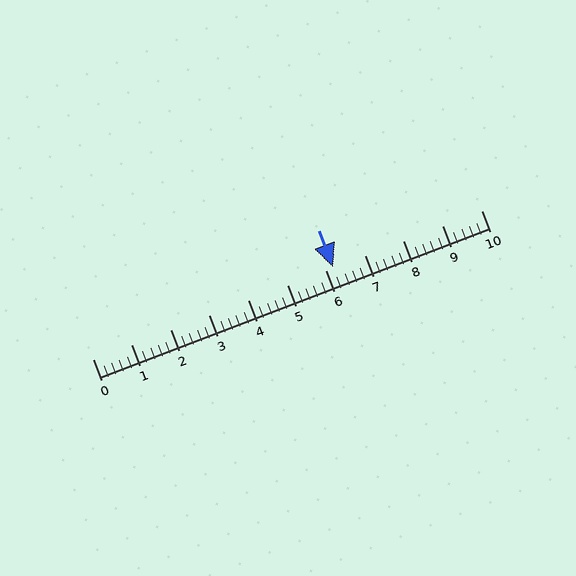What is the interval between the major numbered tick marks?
The major tick marks are spaced 1 units apart.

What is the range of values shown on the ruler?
The ruler shows values from 0 to 10.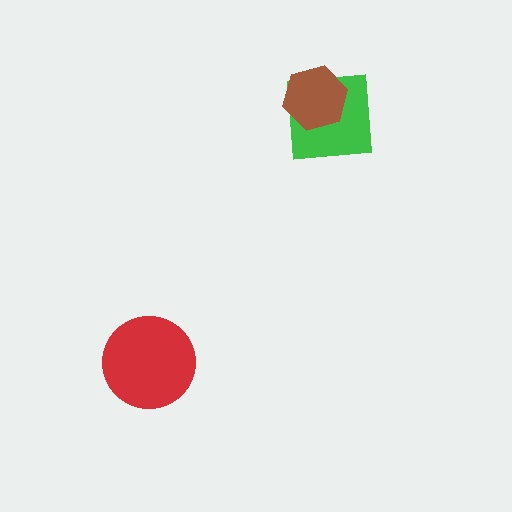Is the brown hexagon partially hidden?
No, no other shape covers it.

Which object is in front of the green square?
The brown hexagon is in front of the green square.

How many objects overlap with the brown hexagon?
1 object overlaps with the brown hexagon.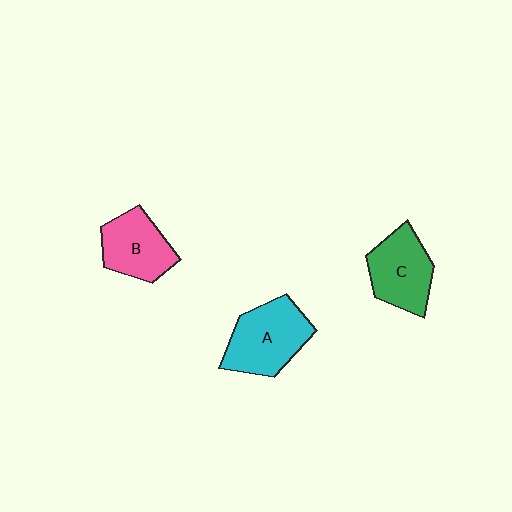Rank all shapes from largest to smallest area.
From largest to smallest: A (cyan), C (green), B (pink).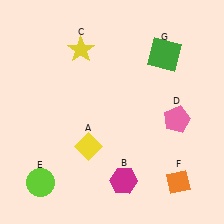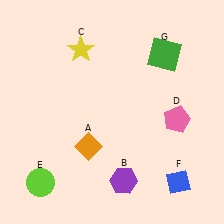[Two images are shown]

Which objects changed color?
A changed from yellow to orange. B changed from magenta to purple. F changed from orange to blue.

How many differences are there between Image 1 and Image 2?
There are 3 differences between the two images.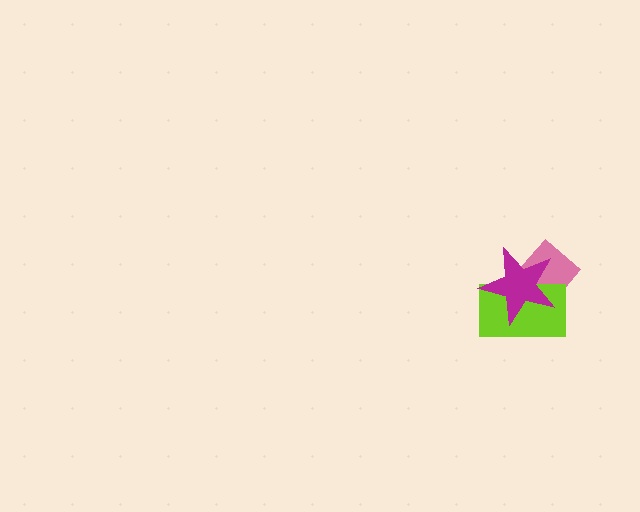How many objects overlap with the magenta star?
2 objects overlap with the magenta star.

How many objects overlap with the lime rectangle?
2 objects overlap with the lime rectangle.